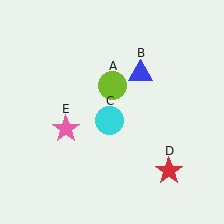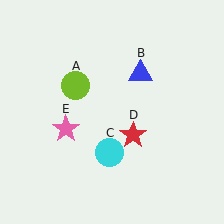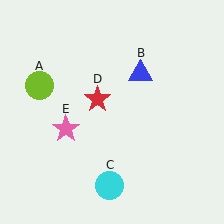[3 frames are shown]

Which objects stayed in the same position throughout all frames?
Blue triangle (object B) and pink star (object E) remained stationary.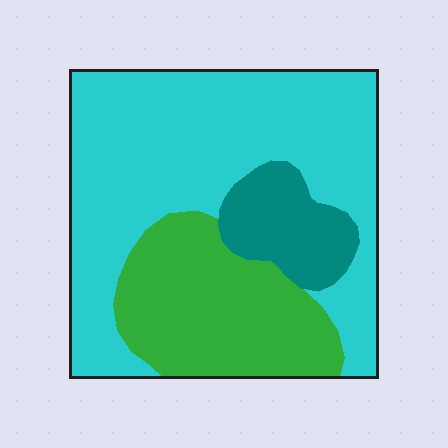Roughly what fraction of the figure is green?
Green covers 28% of the figure.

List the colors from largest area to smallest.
From largest to smallest: cyan, green, teal.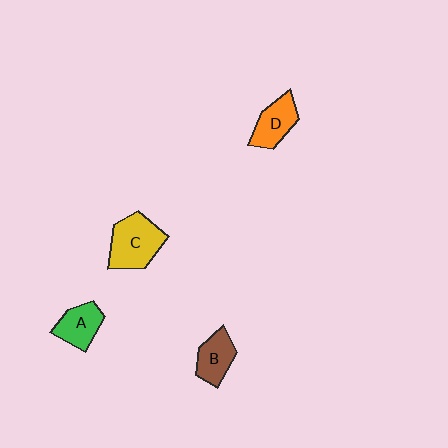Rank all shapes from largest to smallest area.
From largest to smallest: C (yellow), D (orange), A (green), B (brown).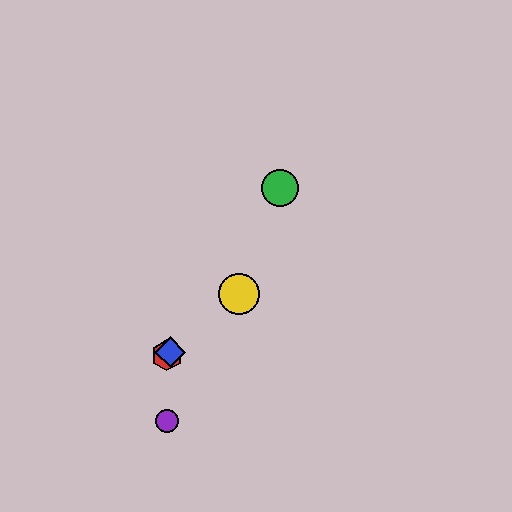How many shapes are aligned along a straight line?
3 shapes (the red hexagon, the blue diamond, the yellow circle) are aligned along a straight line.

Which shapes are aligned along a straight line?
The red hexagon, the blue diamond, the yellow circle are aligned along a straight line.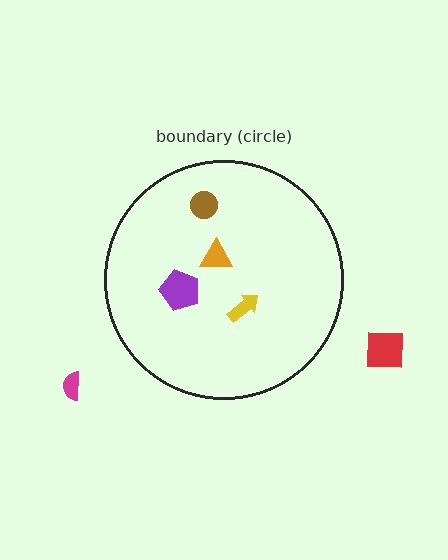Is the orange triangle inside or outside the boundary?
Inside.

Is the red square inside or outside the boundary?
Outside.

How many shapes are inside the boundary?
4 inside, 2 outside.